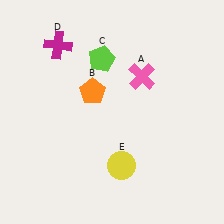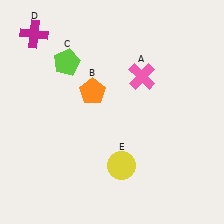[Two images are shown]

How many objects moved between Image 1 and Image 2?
2 objects moved between the two images.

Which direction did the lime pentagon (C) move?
The lime pentagon (C) moved left.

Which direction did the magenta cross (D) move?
The magenta cross (D) moved left.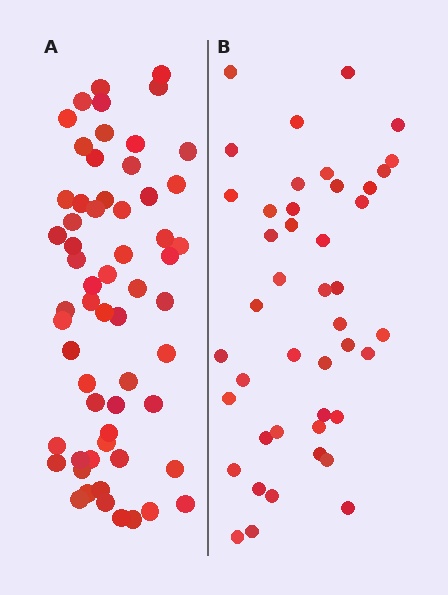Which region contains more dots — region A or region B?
Region A (the left region) has more dots.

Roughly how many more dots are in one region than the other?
Region A has approximately 15 more dots than region B.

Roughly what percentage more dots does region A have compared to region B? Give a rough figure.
About 35% more.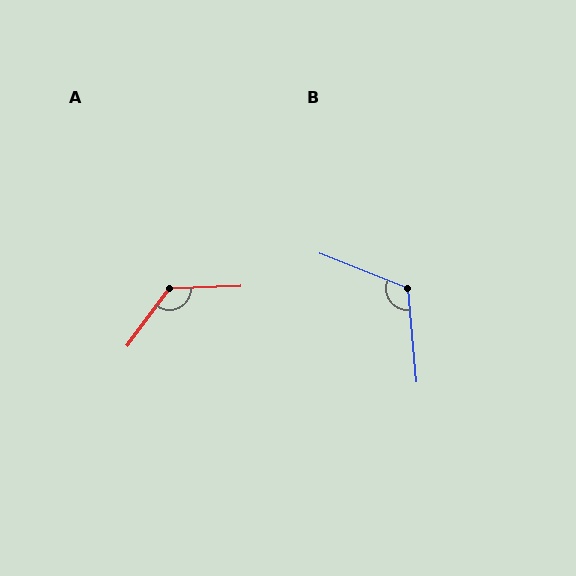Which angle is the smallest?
B, at approximately 117 degrees.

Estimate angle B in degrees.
Approximately 117 degrees.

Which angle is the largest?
A, at approximately 129 degrees.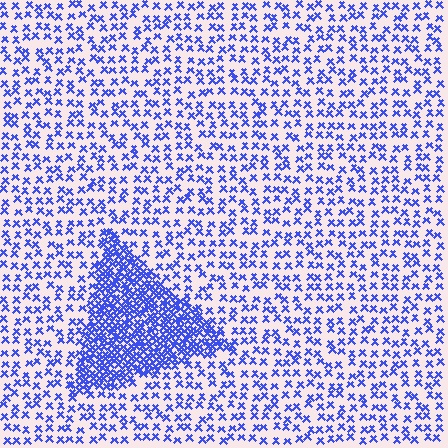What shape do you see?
I see a triangle.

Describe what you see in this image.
The image contains small blue elements arranged at two different densities. A triangle-shaped region is visible where the elements are more densely packed than the surrounding area.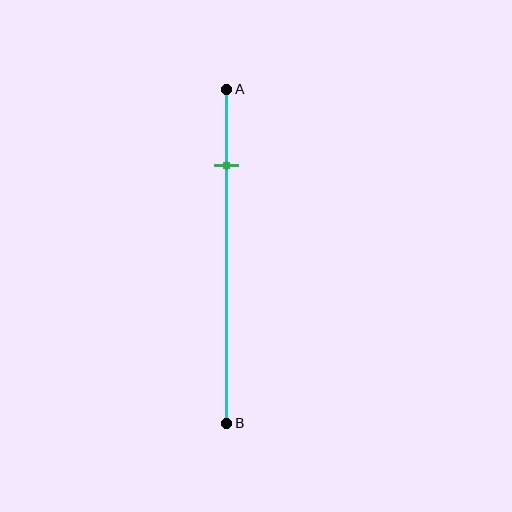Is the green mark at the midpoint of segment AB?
No, the mark is at about 25% from A, not at the 50% midpoint.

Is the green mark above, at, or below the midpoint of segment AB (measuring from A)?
The green mark is above the midpoint of segment AB.